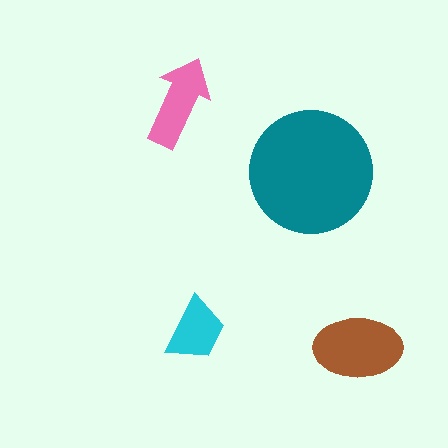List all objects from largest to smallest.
The teal circle, the brown ellipse, the pink arrow, the cyan trapezoid.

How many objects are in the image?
There are 4 objects in the image.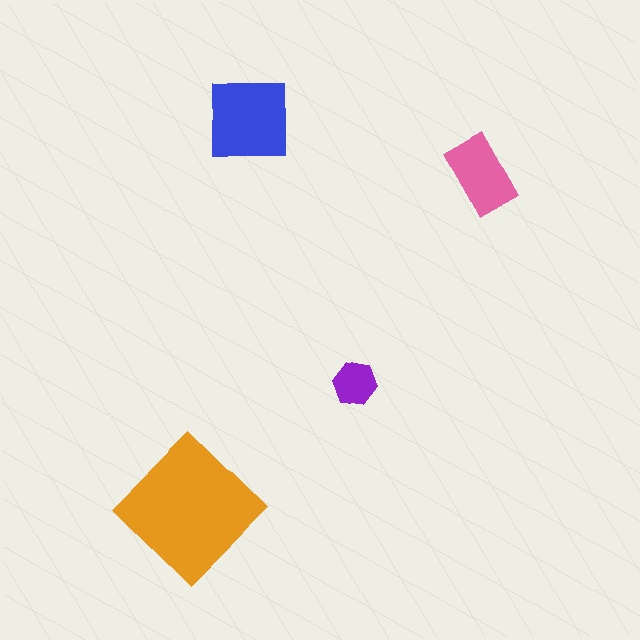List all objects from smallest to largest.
The purple hexagon, the pink rectangle, the blue square, the orange diamond.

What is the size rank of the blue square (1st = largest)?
2nd.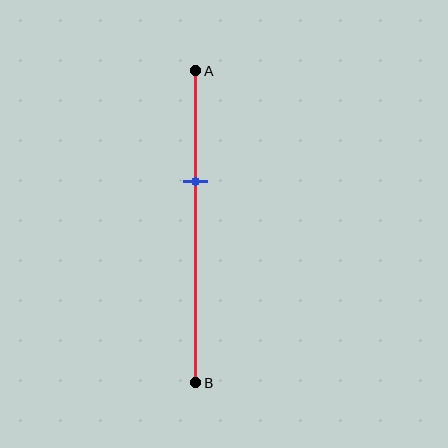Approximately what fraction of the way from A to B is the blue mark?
The blue mark is approximately 35% of the way from A to B.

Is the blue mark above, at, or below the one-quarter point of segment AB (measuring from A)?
The blue mark is below the one-quarter point of segment AB.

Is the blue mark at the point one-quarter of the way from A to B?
No, the mark is at about 35% from A, not at the 25% one-quarter point.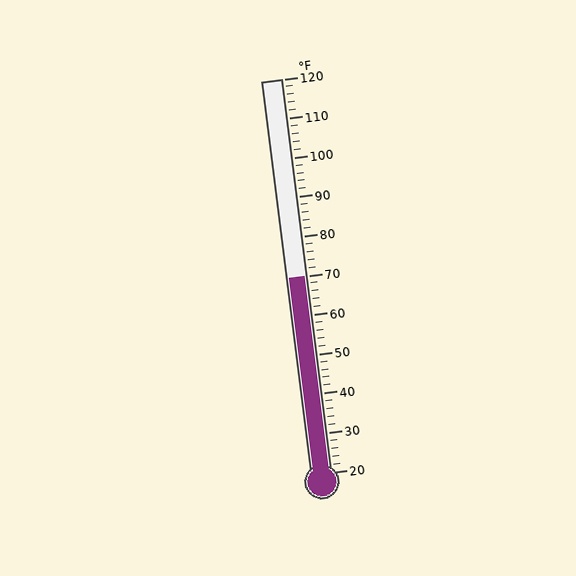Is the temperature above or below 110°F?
The temperature is below 110°F.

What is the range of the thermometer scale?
The thermometer scale ranges from 20°F to 120°F.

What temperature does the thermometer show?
The thermometer shows approximately 70°F.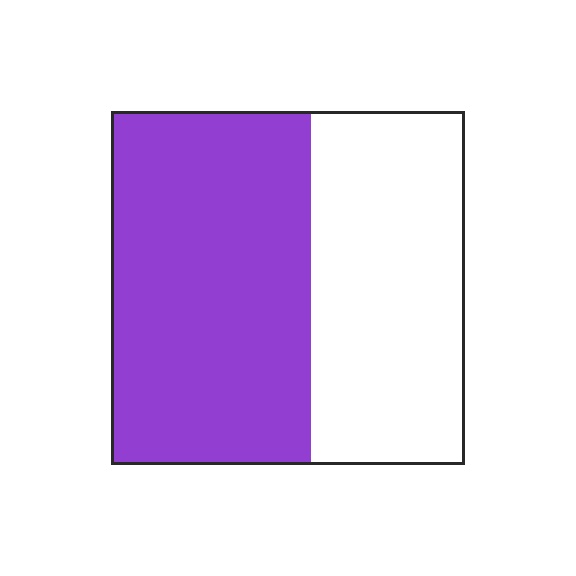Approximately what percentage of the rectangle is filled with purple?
Approximately 55%.